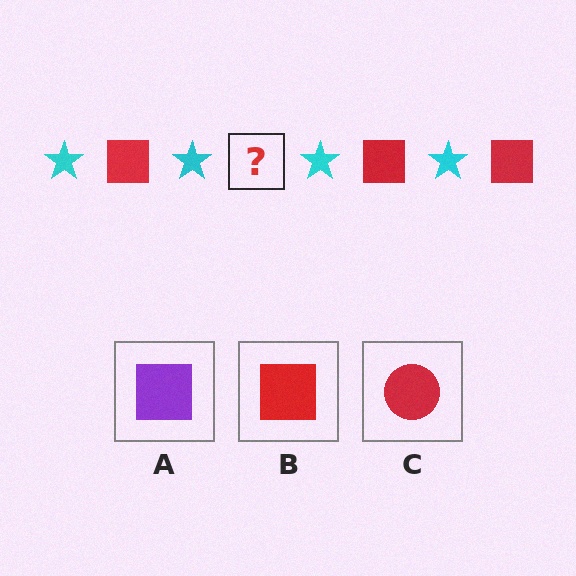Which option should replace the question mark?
Option B.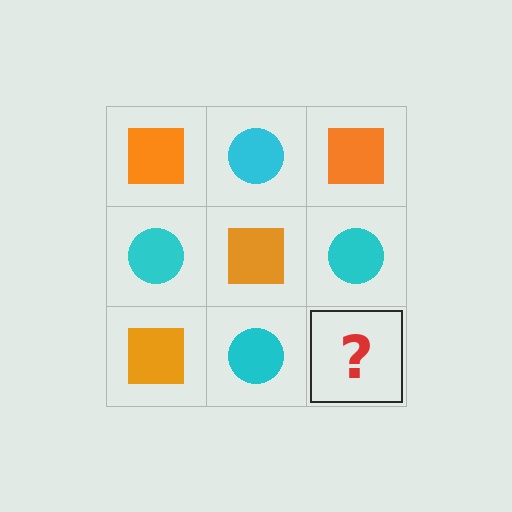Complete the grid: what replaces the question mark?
The question mark should be replaced with an orange square.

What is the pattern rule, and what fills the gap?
The rule is that it alternates orange square and cyan circle in a checkerboard pattern. The gap should be filled with an orange square.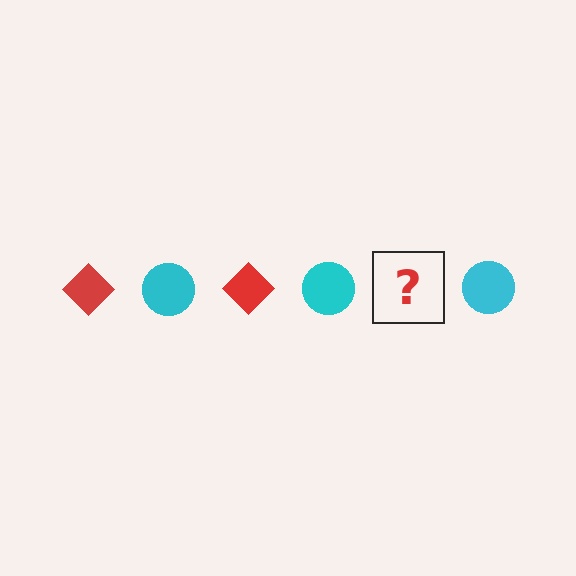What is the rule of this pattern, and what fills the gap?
The rule is that the pattern alternates between red diamond and cyan circle. The gap should be filled with a red diamond.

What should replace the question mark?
The question mark should be replaced with a red diamond.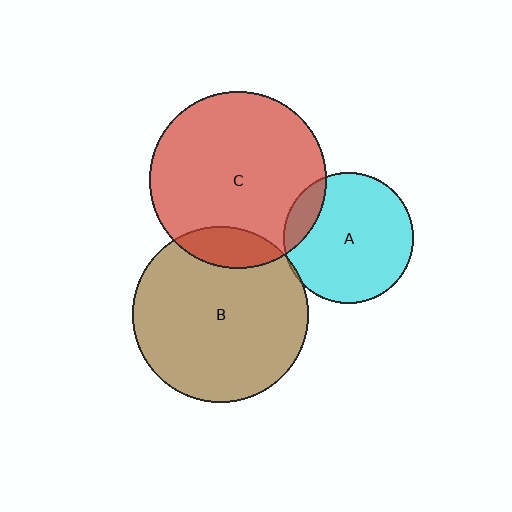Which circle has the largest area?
Circle C (red).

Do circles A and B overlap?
Yes.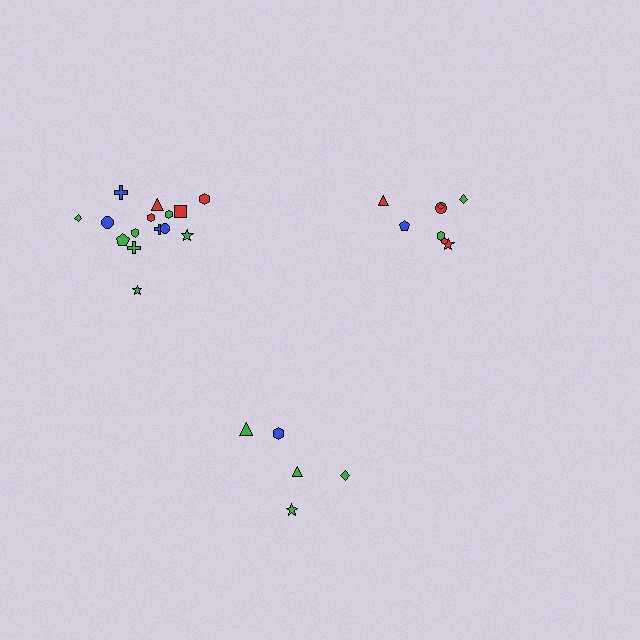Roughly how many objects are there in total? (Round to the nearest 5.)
Roughly 30 objects in total.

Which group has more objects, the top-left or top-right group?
The top-left group.